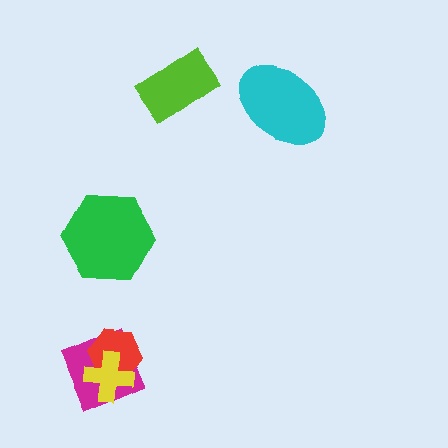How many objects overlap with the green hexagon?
0 objects overlap with the green hexagon.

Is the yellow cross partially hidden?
No, no other shape covers it.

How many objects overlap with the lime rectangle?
0 objects overlap with the lime rectangle.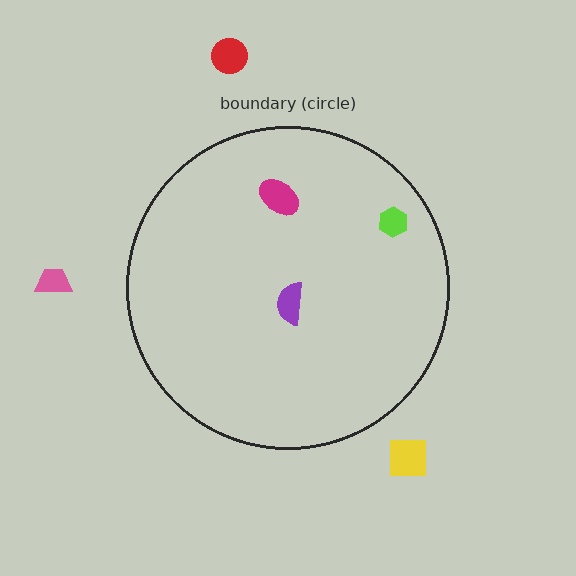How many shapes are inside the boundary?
3 inside, 3 outside.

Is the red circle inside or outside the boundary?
Outside.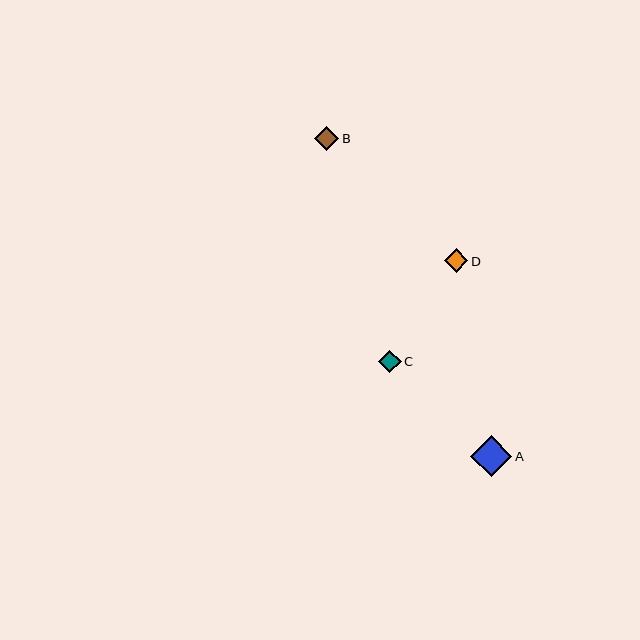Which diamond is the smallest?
Diamond C is the smallest with a size of approximately 23 pixels.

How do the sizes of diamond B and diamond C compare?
Diamond B and diamond C are approximately the same size.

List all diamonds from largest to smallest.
From largest to smallest: A, B, D, C.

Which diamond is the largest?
Diamond A is the largest with a size of approximately 41 pixels.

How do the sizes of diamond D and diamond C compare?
Diamond D and diamond C are approximately the same size.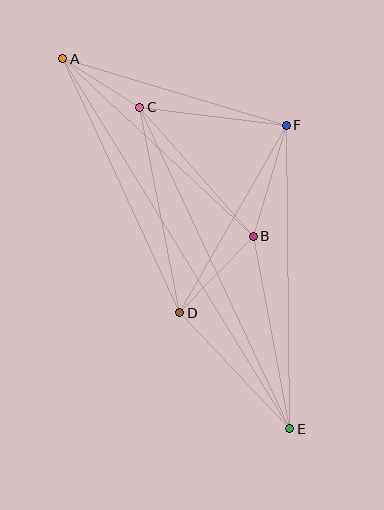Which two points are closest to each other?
Points A and C are closest to each other.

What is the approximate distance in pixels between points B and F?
The distance between B and F is approximately 116 pixels.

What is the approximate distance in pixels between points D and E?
The distance between D and E is approximately 160 pixels.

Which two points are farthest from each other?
Points A and E are farthest from each other.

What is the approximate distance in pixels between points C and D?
The distance between C and D is approximately 209 pixels.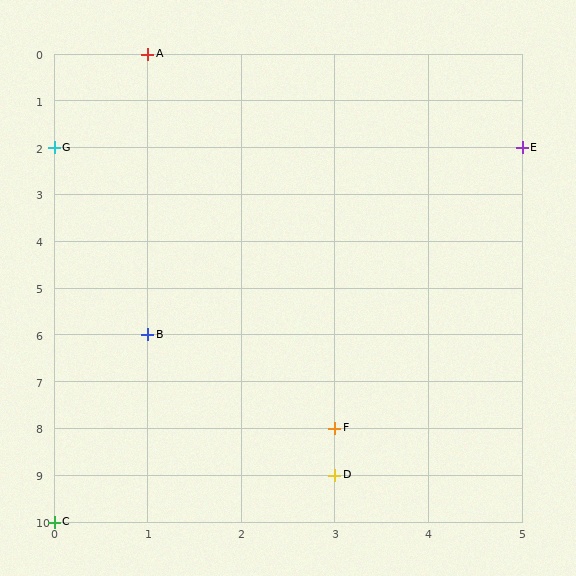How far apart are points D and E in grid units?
Points D and E are 2 columns and 7 rows apart (about 7.3 grid units diagonally).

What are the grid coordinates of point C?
Point C is at grid coordinates (0, 10).